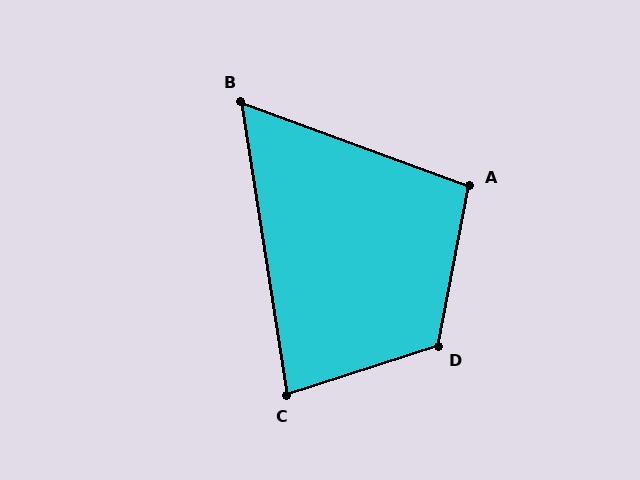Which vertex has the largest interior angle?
D, at approximately 119 degrees.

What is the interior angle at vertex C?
Approximately 81 degrees (acute).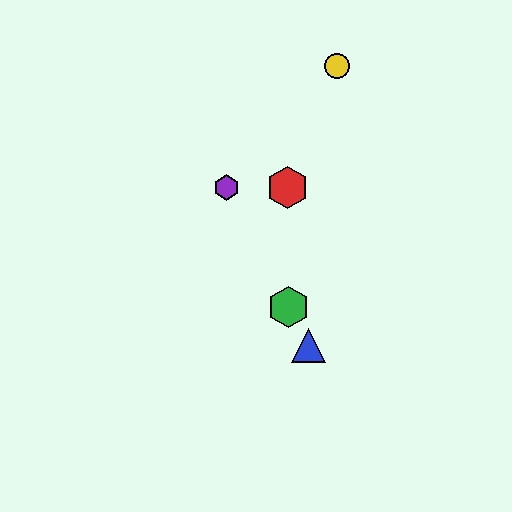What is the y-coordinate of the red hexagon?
The red hexagon is at y≈188.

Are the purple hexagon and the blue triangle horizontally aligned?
No, the purple hexagon is at y≈188 and the blue triangle is at y≈346.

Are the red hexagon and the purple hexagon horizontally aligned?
Yes, both are at y≈188.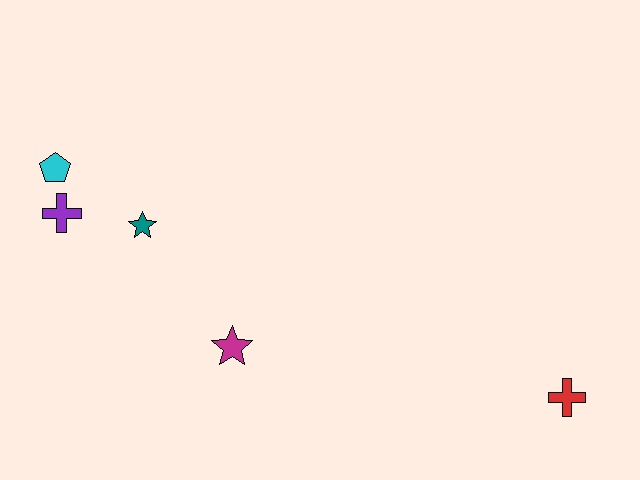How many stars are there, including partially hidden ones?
There are 2 stars.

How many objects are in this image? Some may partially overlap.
There are 5 objects.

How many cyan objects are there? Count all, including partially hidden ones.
There is 1 cyan object.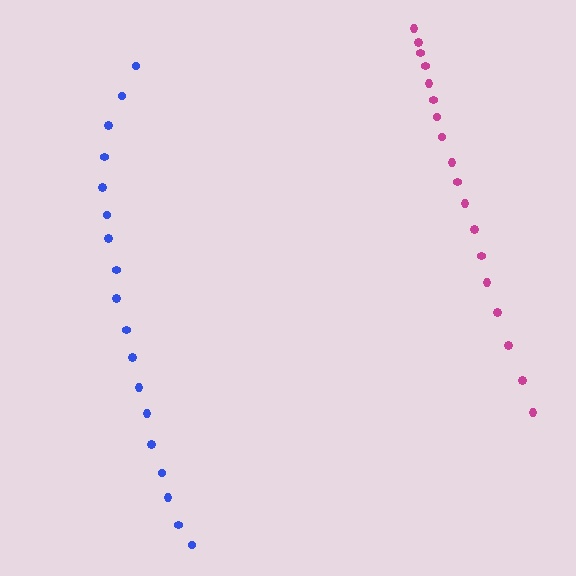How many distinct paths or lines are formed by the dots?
There are 2 distinct paths.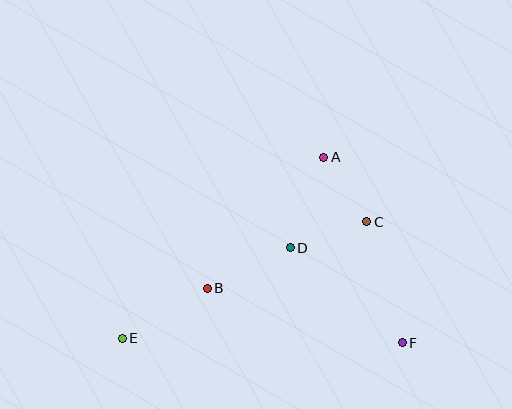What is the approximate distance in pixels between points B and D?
The distance between B and D is approximately 93 pixels.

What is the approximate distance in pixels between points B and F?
The distance between B and F is approximately 202 pixels.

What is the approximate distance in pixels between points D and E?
The distance between D and E is approximately 191 pixels.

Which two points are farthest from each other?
Points E and F are farthest from each other.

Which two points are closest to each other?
Points A and C are closest to each other.